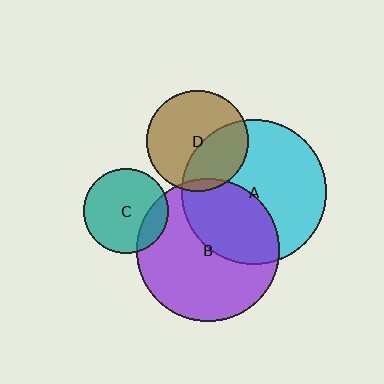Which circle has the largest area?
Circle A (cyan).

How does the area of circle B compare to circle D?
Approximately 2.0 times.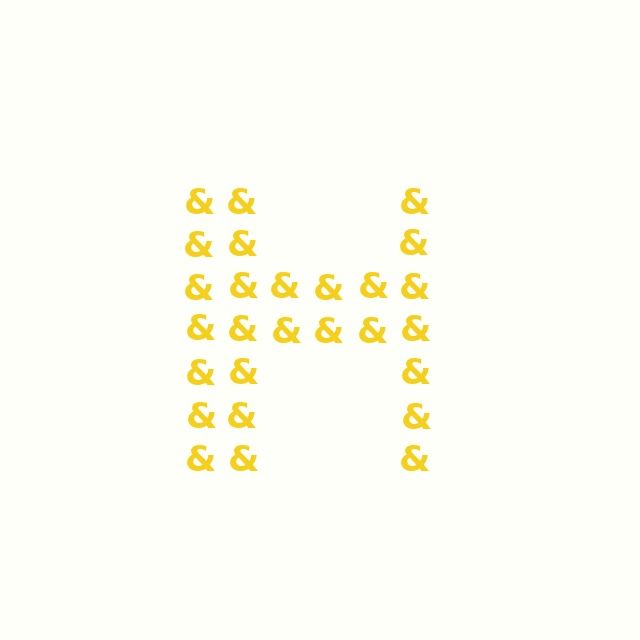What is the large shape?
The large shape is the letter H.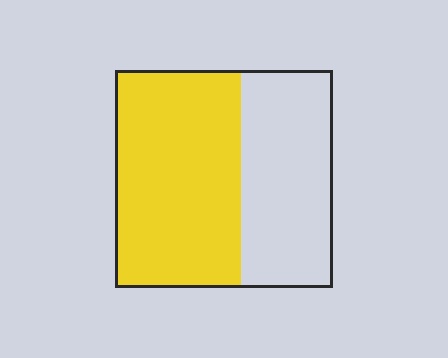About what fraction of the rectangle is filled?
About three fifths (3/5).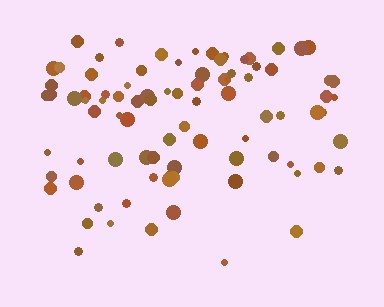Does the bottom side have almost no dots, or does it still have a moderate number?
Still a moderate number, just noticeably fewer than the top.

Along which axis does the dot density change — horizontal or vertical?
Vertical.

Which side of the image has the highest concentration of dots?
The top.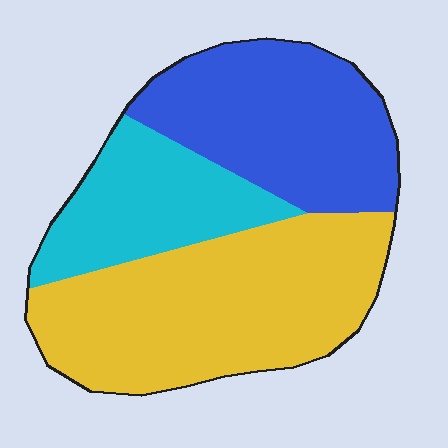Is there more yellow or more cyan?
Yellow.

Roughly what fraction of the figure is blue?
Blue takes up between a sixth and a third of the figure.